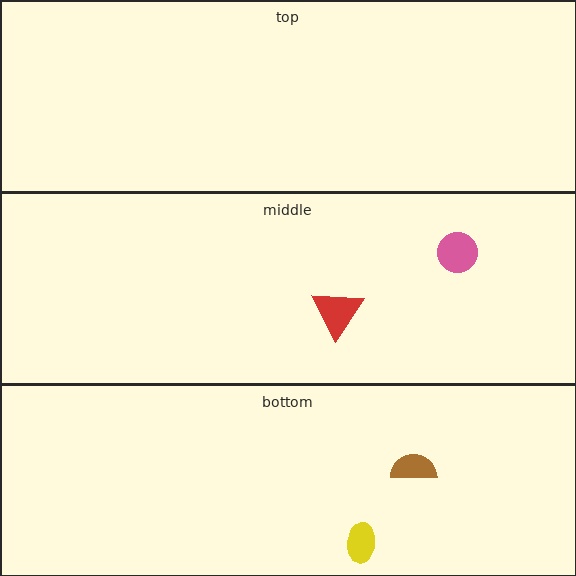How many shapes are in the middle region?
2.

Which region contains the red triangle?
The middle region.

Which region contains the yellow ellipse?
The bottom region.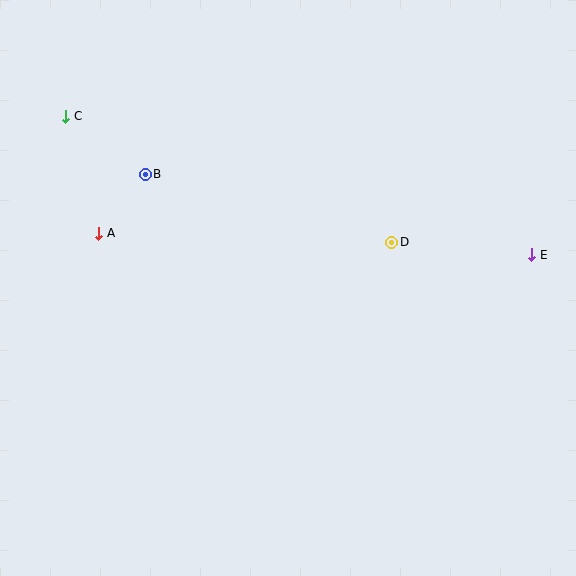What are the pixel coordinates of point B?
Point B is at (145, 174).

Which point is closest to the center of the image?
Point D at (392, 242) is closest to the center.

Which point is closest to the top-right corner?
Point E is closest to the top-right corner.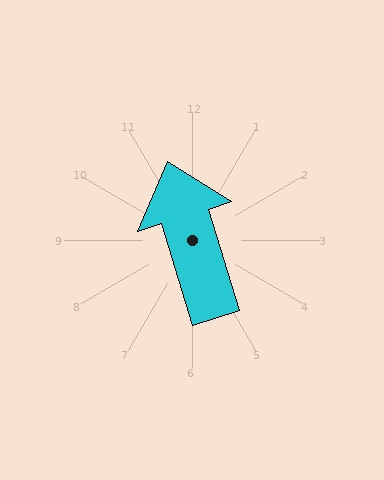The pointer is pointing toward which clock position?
Roughly 11 o'clock.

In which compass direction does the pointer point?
North.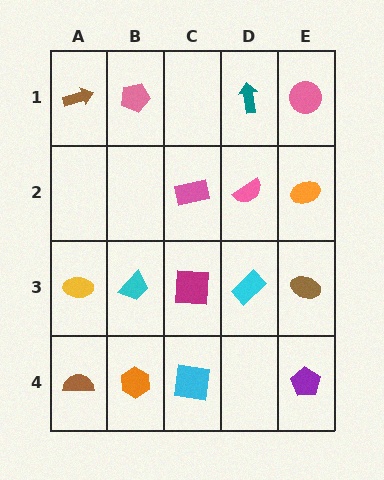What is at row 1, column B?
A pink pentagon.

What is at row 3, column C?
A magenta square.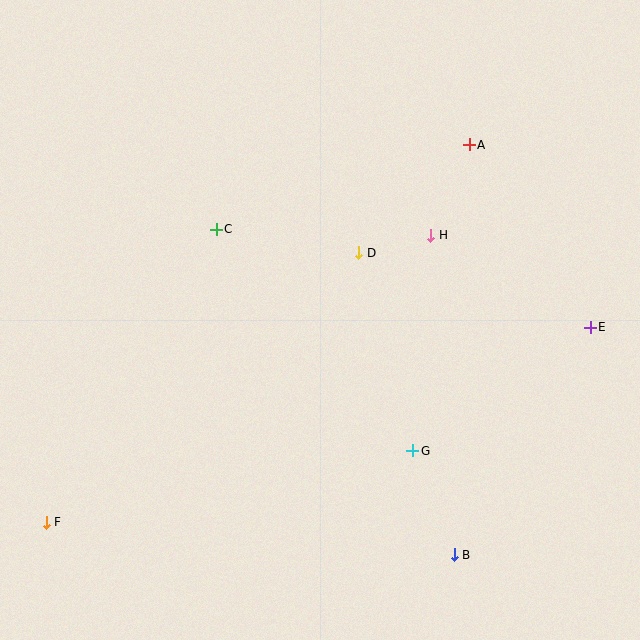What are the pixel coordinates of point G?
Point G is at (413, 451).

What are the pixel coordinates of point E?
Point E is at (590, 327).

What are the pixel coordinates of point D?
Point D is at (359, 253).